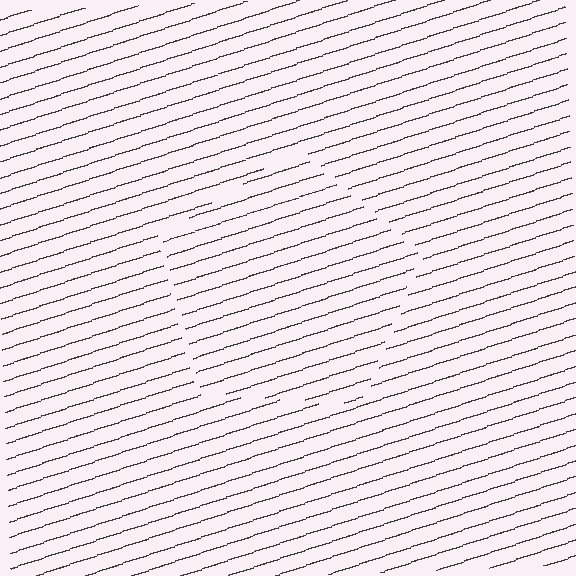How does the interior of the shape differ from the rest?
The interior of the shape contains the same grating, shifted by half a period — the contour is defined by the phase discontinuity where line-ends from the inner and outer gratings abut.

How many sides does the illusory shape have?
5 sides — the line-ends trace a pentagon.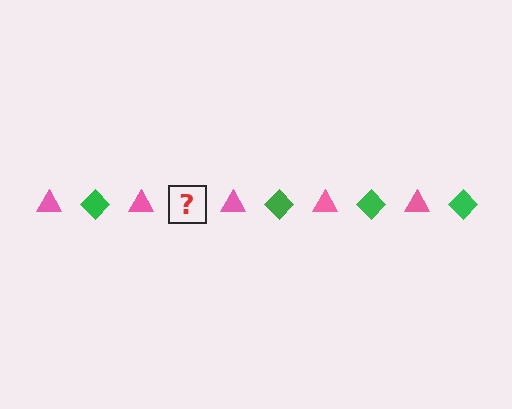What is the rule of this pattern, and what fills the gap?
The rule is that the pattern alternates between pink triangle and green diamond. The gap should be filled with a green diamond.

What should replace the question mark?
The question mark should be replaced with a green diamond.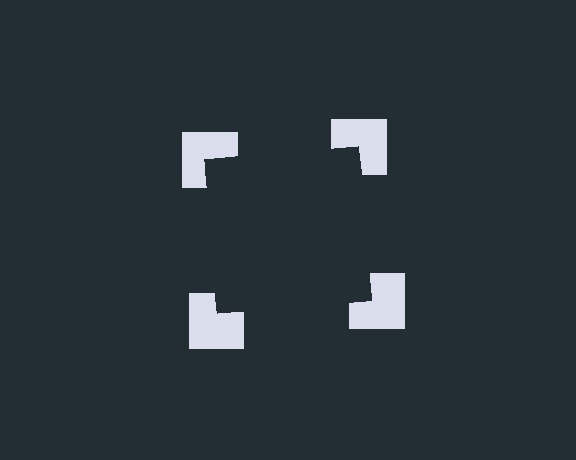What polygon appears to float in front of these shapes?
An illusory square — its edges are inferred from the aligned wedge cuts in the notched squares, not physically drawn.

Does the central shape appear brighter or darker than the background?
It typically appears slightly darker than the background, even though no actual brightness change is drawn.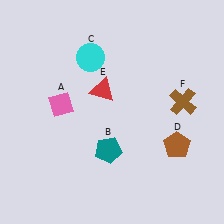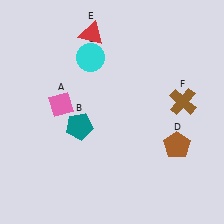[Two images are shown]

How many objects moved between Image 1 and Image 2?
2 objects moved between the two images.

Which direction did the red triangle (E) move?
The red triangle (E) moved up.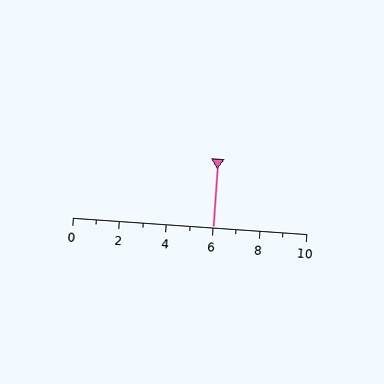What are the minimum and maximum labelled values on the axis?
The axis runs from 0 to 10.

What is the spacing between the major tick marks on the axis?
The major ticks are spaced 2 apart.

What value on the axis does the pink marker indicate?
The marker indicates approximately 6.